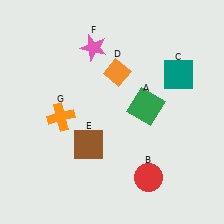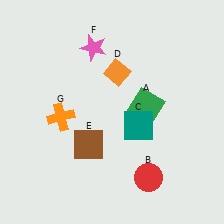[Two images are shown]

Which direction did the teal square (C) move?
The teal square (C) moved down.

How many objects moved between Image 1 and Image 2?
1 object moved between the two images.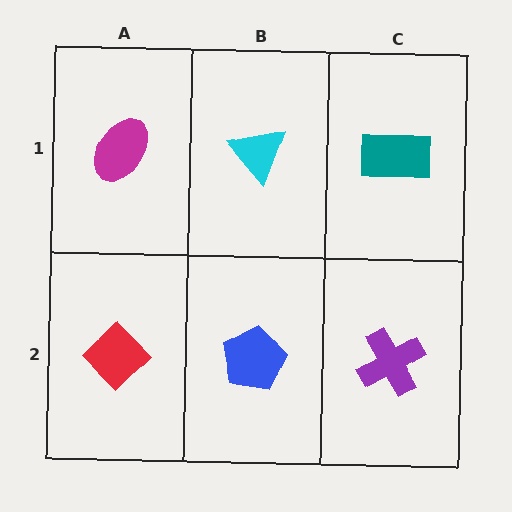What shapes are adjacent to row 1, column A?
A red diamond (row 2, column A), a cyan triangle (row 1, column B).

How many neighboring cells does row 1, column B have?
3.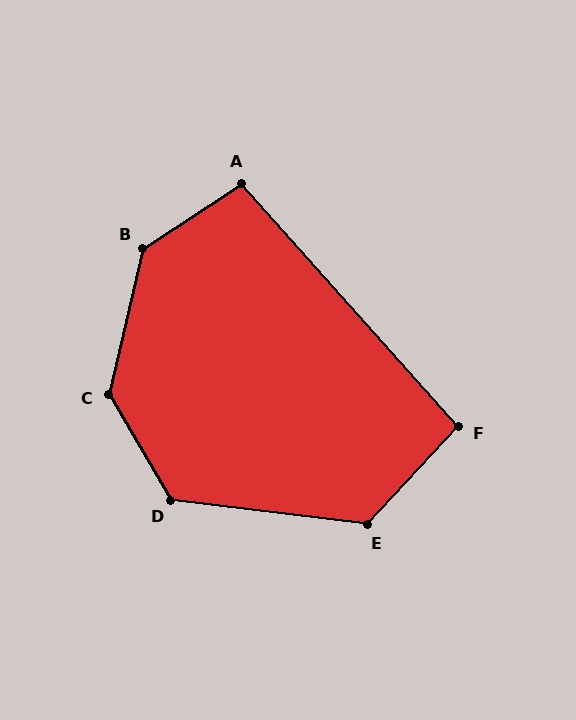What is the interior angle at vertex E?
Approximately 126 degrees (obtuse).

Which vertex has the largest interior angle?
B, at approximately 137 degrees.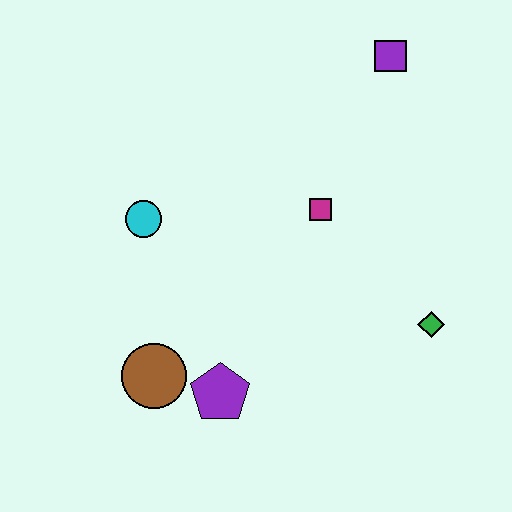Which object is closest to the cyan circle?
The brown circle is closest to the cyan circle.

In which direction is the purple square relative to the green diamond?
The purple square is above the green diamond.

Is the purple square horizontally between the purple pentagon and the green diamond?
Yes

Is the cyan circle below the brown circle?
No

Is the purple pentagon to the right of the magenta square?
No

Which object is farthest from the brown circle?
The purple square is farthest from the brown circle.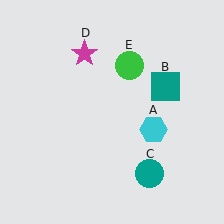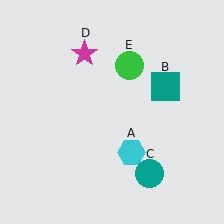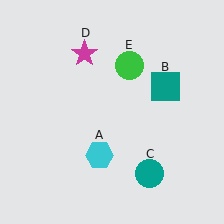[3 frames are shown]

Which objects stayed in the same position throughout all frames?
Teal square (object B) and teal circle (object C) and magenta star (object D) and green circle (object E) remained stationary.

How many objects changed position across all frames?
1 object changed position: cyan hexagon (object A).